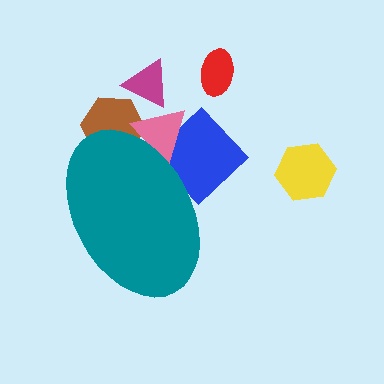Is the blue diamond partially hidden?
Yes, the blue diamond is partially hidden behind the teal ellipse.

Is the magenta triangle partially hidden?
No, the magenta triangle is fully visible.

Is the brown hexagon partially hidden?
Yes, the brown hexagon is partially hidden behind the teal ellipse.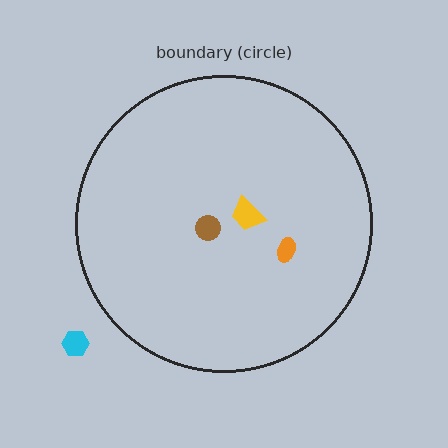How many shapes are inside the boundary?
3 inside, 1 outside.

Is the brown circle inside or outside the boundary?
Inside.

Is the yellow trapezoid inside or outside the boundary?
Inside.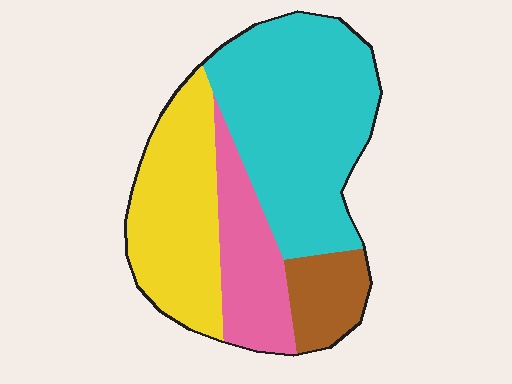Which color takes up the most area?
Cyan, at roughly 45%.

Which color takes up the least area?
Brown, at roughly 10%.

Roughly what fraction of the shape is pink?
Pink takes up about one sixth (1/6) of the shape.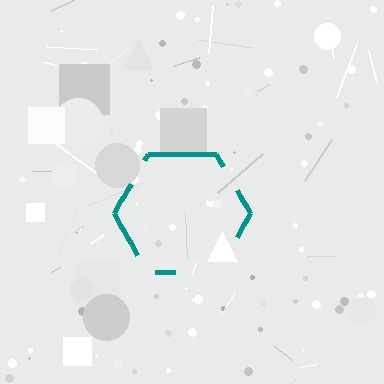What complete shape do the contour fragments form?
The contour fragments form a hexagon.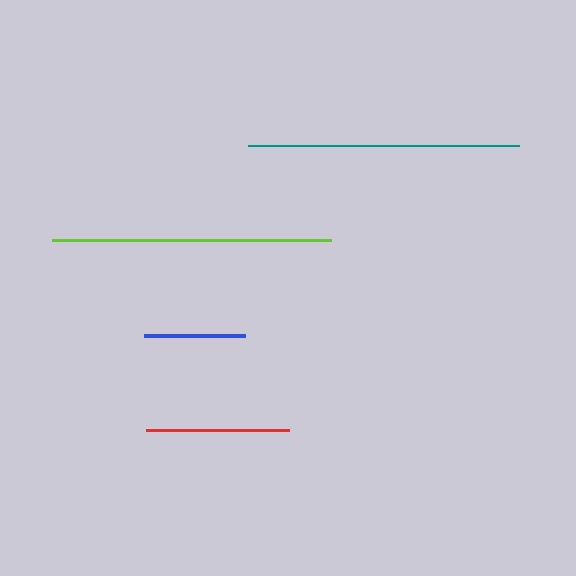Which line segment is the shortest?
The blue line is the shortest at approximately 101 pixels.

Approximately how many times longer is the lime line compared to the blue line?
The lime line is approximately 2.8 times the length of the blue line.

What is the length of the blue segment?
The blue segment is approximately 101 pixels long.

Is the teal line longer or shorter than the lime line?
The lime line is longer than the teal line.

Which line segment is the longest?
The lime line is the longest at approximately 280 pixels.